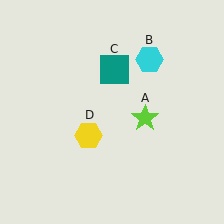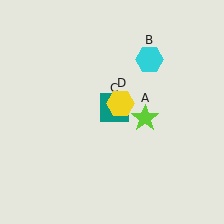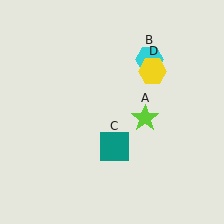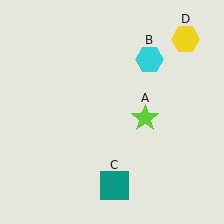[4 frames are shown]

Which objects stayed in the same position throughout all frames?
Lime star (object A) and cyan hexagon (object B) remained stationary.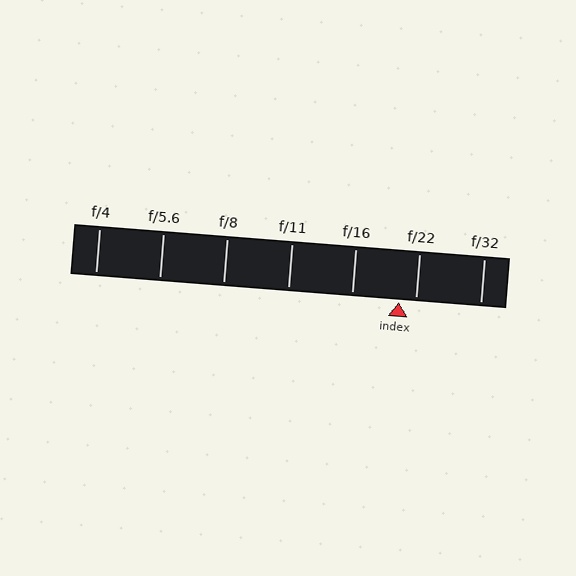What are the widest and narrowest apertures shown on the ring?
The widest aperture shown is f/4 and the narrowest is f/32.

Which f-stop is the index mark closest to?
The index mark is closest to f/22.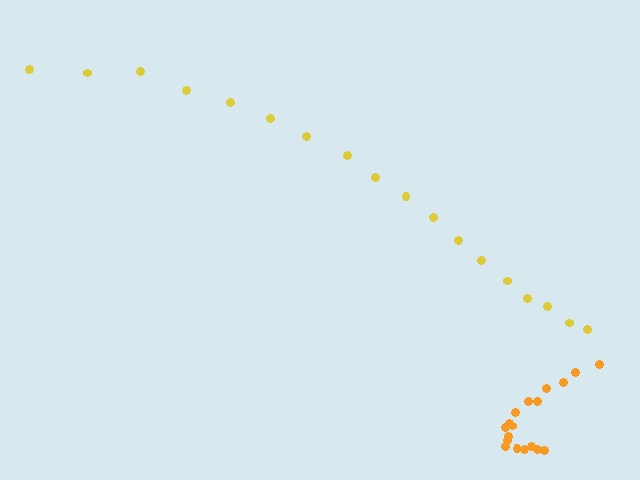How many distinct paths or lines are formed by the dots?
There are 2 distinct paths.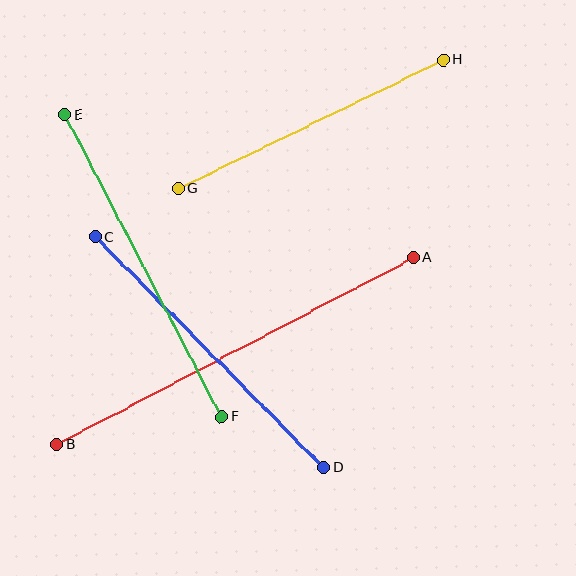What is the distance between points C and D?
The distance is approximately 325 pixels.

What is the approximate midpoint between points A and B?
The midpoint is at approximately (236, 351) pixels.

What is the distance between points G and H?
The distance is approximately 295 pixels.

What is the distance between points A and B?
The distance is approximately 402 pixels.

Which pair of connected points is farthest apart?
Points A and B are farthest apart.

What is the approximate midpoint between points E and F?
The midpoint is at approximately (143, 266) pixels.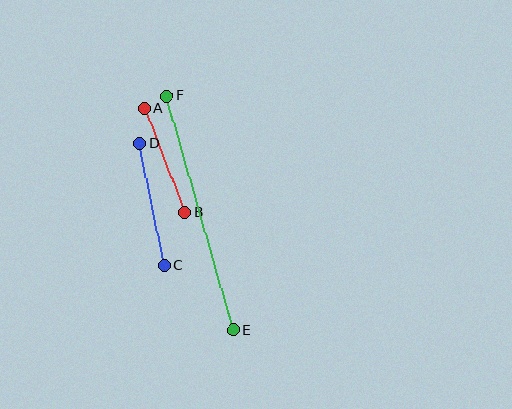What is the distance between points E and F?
The distance is approximately 243 pixels.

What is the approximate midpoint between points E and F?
The midpoint is at approximately (200, 213) pixels.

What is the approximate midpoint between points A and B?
The midpoint is at approximately (165, 160) pixels.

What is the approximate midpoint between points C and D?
The midpoint is at approximately (152, 204) pixels.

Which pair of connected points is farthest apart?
Points E and F are farthest apart.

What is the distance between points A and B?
The distance is approximately 112 pixels.